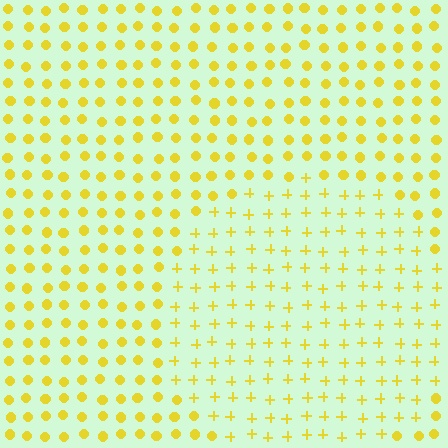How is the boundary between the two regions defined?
The boundary is defined by a change in element shape: plus signs inside vs. circles outside. All elements share the same color and spacing.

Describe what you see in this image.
The image is filled with small yellow elements arranged in a uniform grid. A circle-shaped region contains plus signs, while the surrounding area contains circles. The boundary is defined purely by the change in element shape.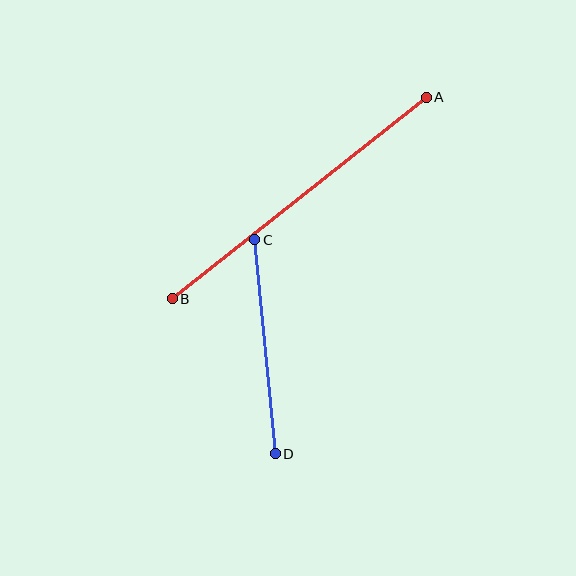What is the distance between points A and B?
The distance is approximately 325 pixels.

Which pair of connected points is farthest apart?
Points A and B are farthest apart.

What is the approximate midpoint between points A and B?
The midpoint is at approximately (299, 198) pixels.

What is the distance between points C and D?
The distance is approximately 215 pixels.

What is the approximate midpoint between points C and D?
The midpoint is at approximately (265, 347) pixels.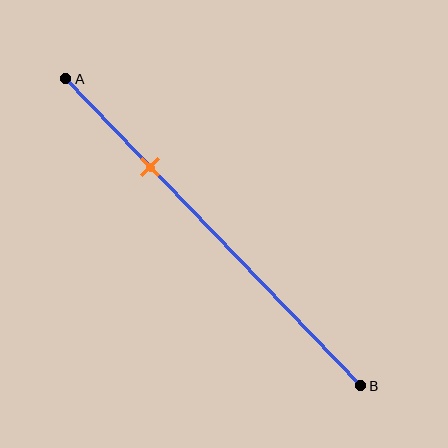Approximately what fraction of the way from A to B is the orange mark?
The orange mark is approximately 30% of the way from A to B.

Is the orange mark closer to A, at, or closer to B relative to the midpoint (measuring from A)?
The orange mark is closer to point A than the midpoint of segment AB.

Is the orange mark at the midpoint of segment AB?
No, the mark is at about 30% from A, not at the 50% midpoint.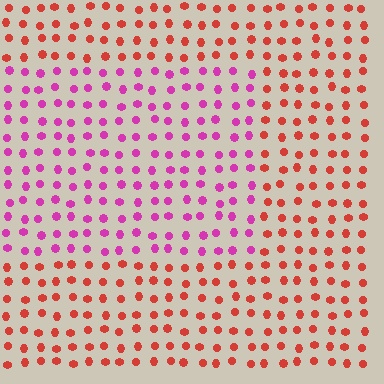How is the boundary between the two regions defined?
The boundary is defined purely by a slight shift in hue (about 49 degrees). Spacing, size, and orientation are identical on both sides.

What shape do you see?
I see a rectangle.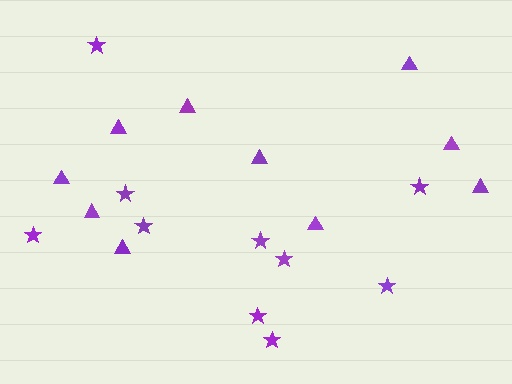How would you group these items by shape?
There are 2 groups: one group of triangles (10) and one group of stars (10).